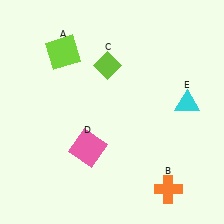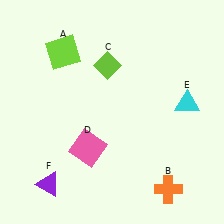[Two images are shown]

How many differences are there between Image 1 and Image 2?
There is 1 difference between the two images.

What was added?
A purple triangle (F) was added in Image 2.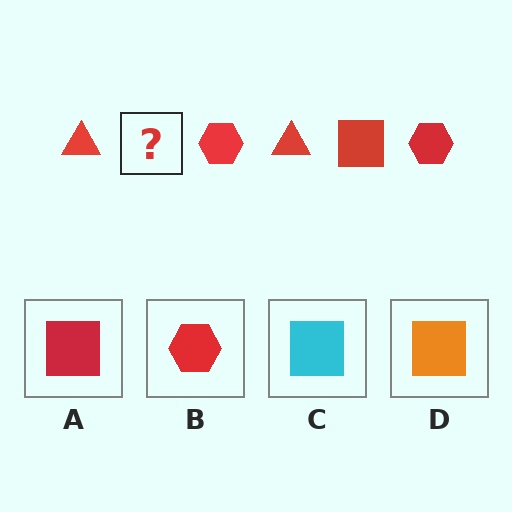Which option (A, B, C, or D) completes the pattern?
A.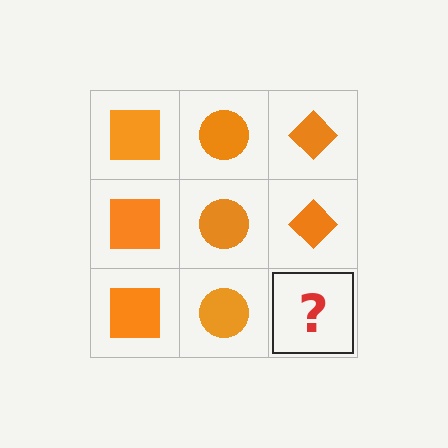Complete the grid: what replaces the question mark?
The question mark should be replaced with an orange diamond.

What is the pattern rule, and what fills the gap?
The rule is that each column has a consistent shape. The gap should be filled with an orange diamond.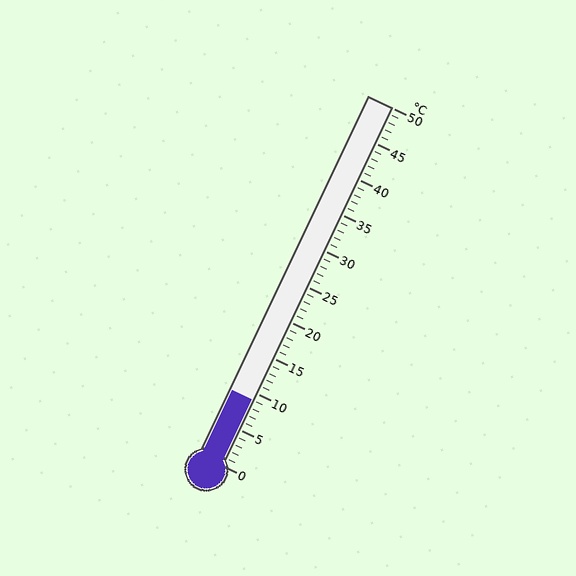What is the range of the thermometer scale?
The thermometer scale ranges from 0°C to 50°C.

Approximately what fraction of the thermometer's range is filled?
The thermometer is filled to approximately 20% of its range.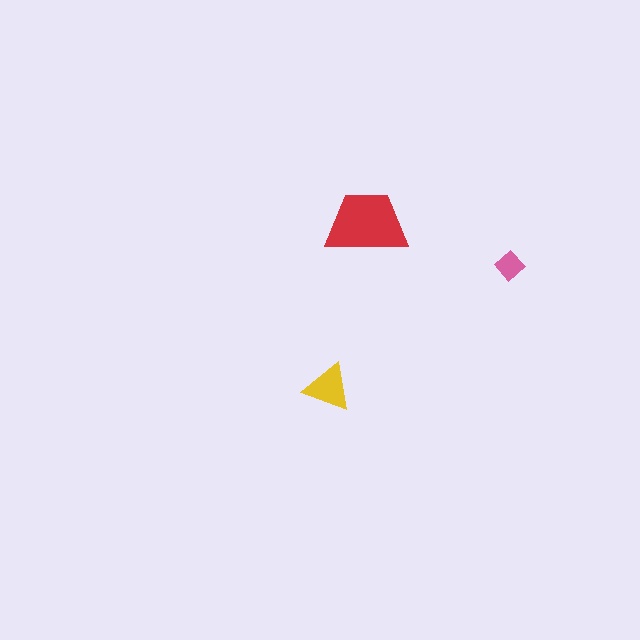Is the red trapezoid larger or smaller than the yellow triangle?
Larger.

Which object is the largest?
The red trapezoid.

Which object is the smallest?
The pink diamond.